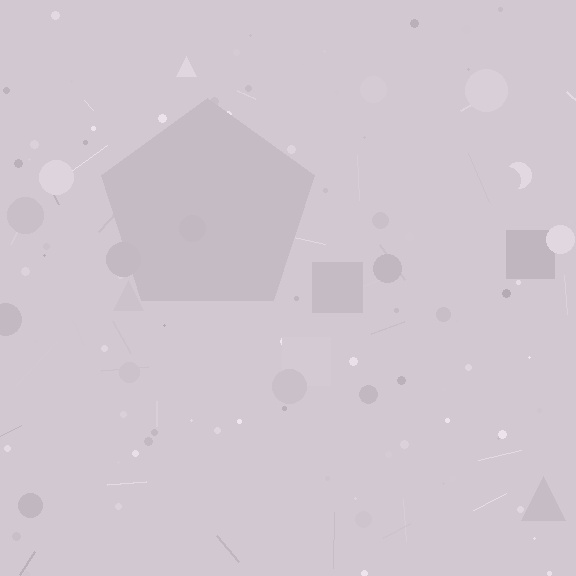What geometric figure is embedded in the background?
A pentagon is embedded in the background.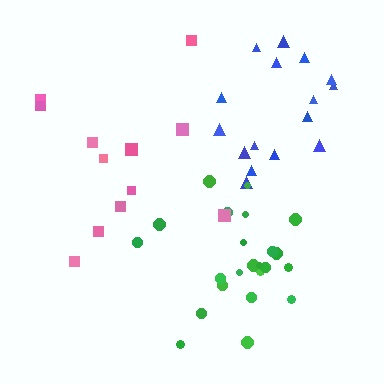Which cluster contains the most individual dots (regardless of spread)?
Green (23).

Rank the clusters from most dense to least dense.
blue, green, pink.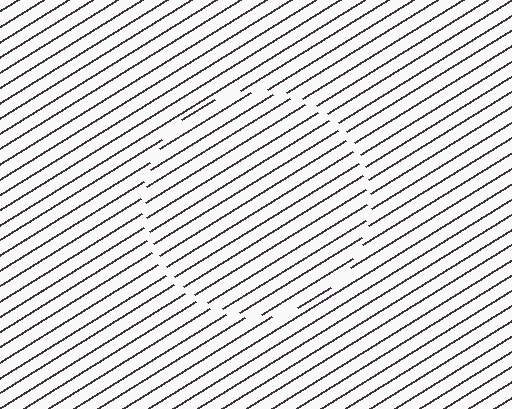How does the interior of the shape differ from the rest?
The interior of the shape contains the same grating, shifted by half a period — the contour is defined by the phase discontinuity where line-ends from the inner and outer gratings abut.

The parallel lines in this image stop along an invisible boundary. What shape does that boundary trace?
An illusory circle. The interior of the shape contains the same grating, shifted by half a period — the contour is defined by the phase discontinuity where line-ends from the inner and outer gratings abut.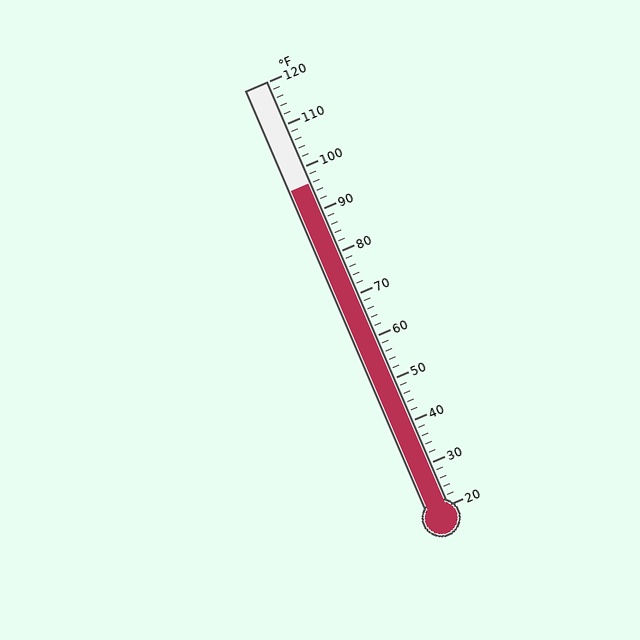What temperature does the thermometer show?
The thermometer shows approximately 96°F.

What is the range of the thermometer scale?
The thermometer scale ranges from 20°F to 120°F.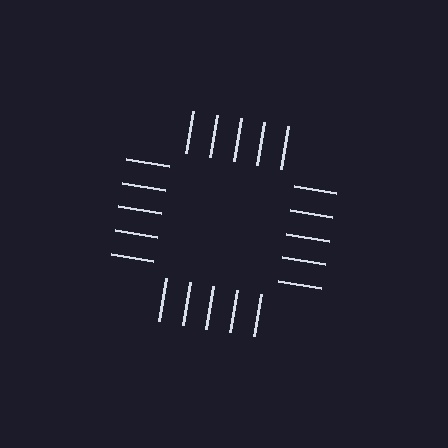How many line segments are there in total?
20 — 5 along each of the 4 edges.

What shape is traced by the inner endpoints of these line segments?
An illusory square — the line segments terminate on its edges but no continuous stroke is drawn.